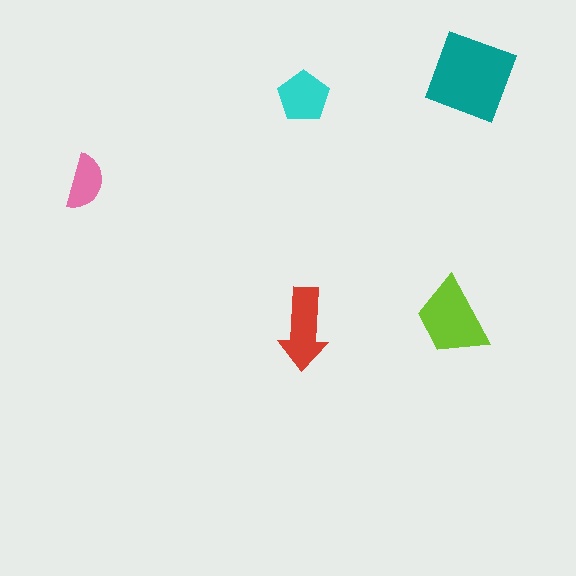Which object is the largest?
The teal diamond.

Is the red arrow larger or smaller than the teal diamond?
Smaller.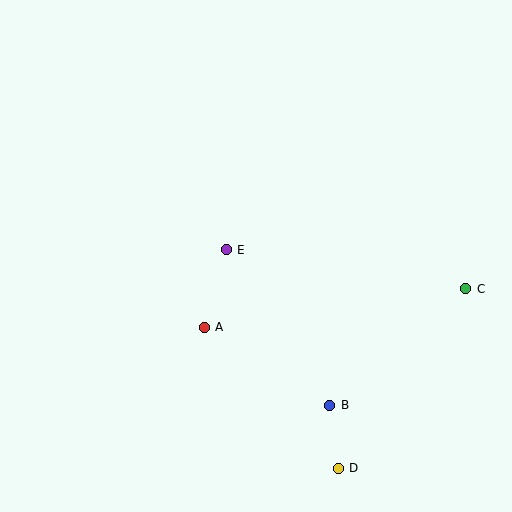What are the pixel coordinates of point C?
Point C is at (466, 289).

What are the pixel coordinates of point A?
Point A is at (204, 327).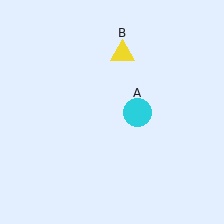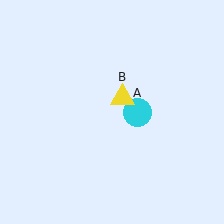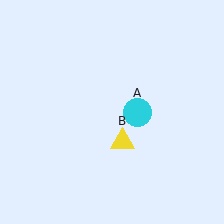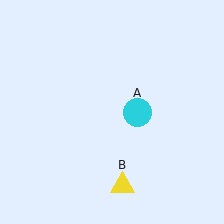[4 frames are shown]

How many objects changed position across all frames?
1 object changed position: yellow triangle (object B).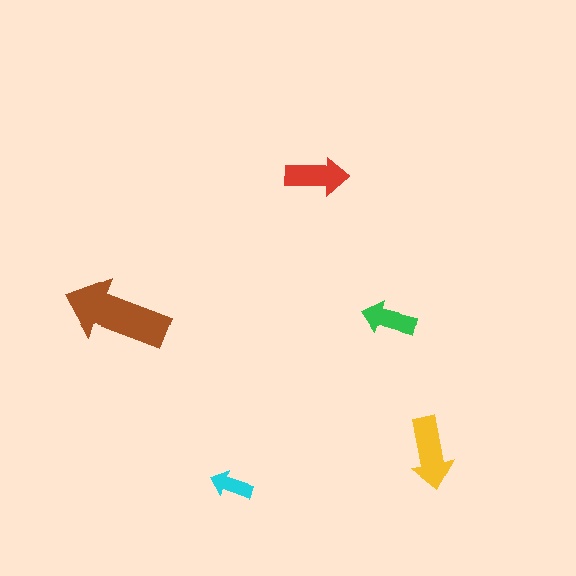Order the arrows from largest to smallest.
the brown one, the yellow one, the red one, the green one, the cyan one.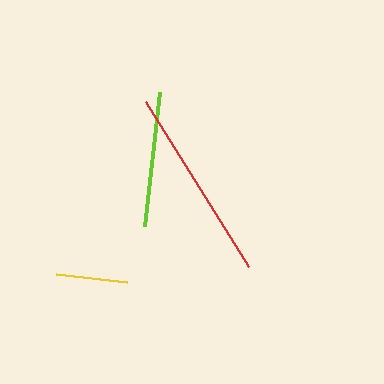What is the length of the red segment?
The red segment is approximately 195 pixels long.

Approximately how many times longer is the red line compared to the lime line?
The red line is approximately 1.4 times the length of the lime line.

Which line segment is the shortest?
The yellow line is the shortest at approximately 72 pixels.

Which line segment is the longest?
The red line is the longest at approximately 195 pixels.